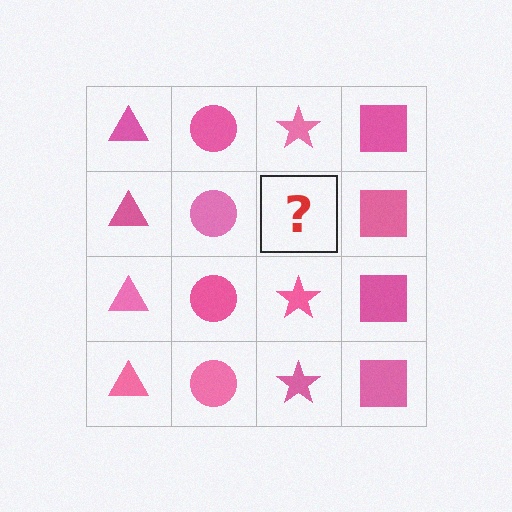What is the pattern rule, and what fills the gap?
The rule is that each column has a consistent shape. The gap should be filled with a pink star.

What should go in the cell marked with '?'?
The missing cell should contain a pink star.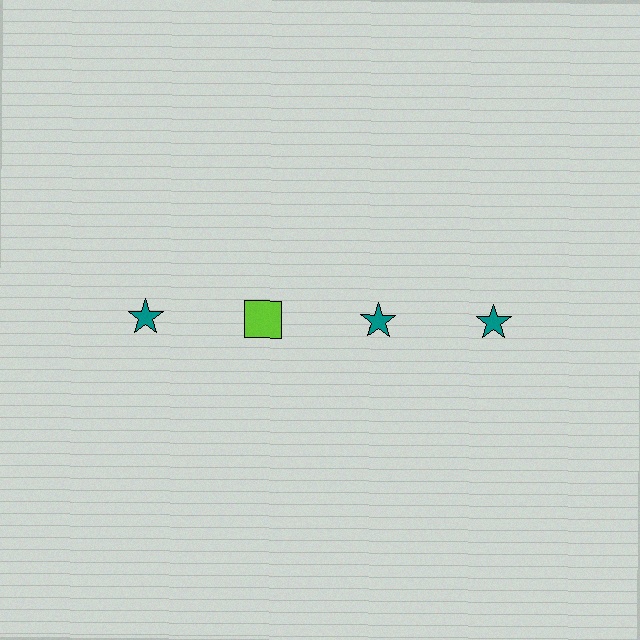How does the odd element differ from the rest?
It differs in both color (lime instead of teal) and shape (square instead of star).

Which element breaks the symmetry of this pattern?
The lime square in the top row, second from left column breaks the symmetry. All other shapes are teal stars.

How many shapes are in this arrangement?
There are 4 shapes arranged in a grid pattern.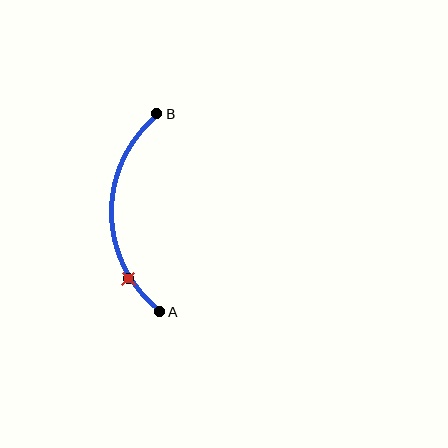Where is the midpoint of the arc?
The arc midpoint is the point on the curve farthest from the straight line joining A and B. It sits to the left of that line.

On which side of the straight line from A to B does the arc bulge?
The arc bulges to the left of the straight line connecting A and B.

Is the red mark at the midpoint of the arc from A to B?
No. The red mark lies on the arc but is closer to endpoint A. The arc midpoint would be at the point on the curve equidistant along the arc from both A and B.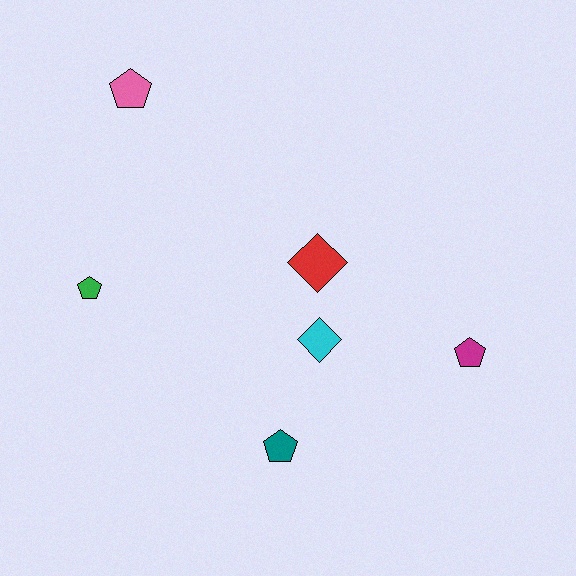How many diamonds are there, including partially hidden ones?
There are 2 diamonds.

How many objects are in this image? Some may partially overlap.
There are 6 objects.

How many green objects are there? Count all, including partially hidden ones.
There is 1 green object.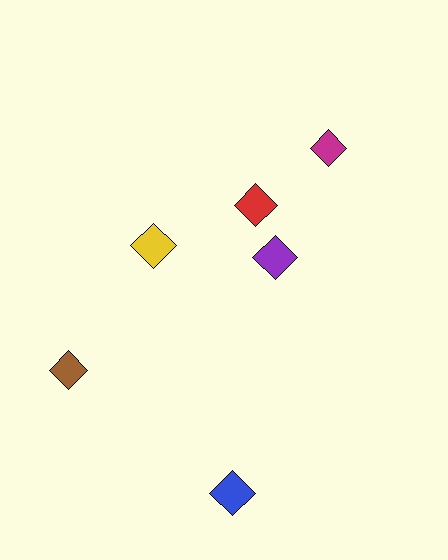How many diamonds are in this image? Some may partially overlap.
There are 6 diamonds.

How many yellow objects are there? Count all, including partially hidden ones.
There is 1 yellow object.